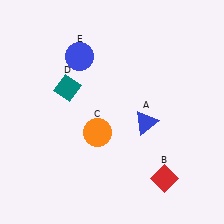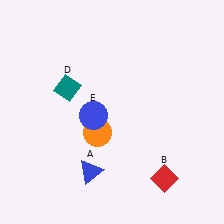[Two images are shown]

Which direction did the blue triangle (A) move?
The blue triangle (A) moved left.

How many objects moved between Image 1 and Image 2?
2 objects moved between the two images.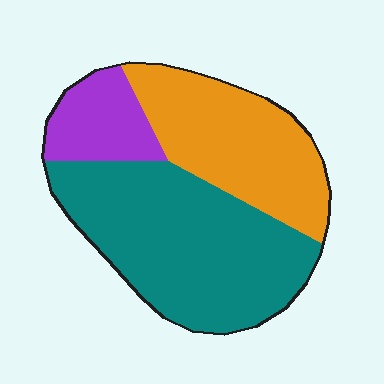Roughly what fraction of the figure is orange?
Orange takes up between a quarter and a half of the figure.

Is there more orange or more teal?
Teal.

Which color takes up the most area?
Teal, at roughly 50%.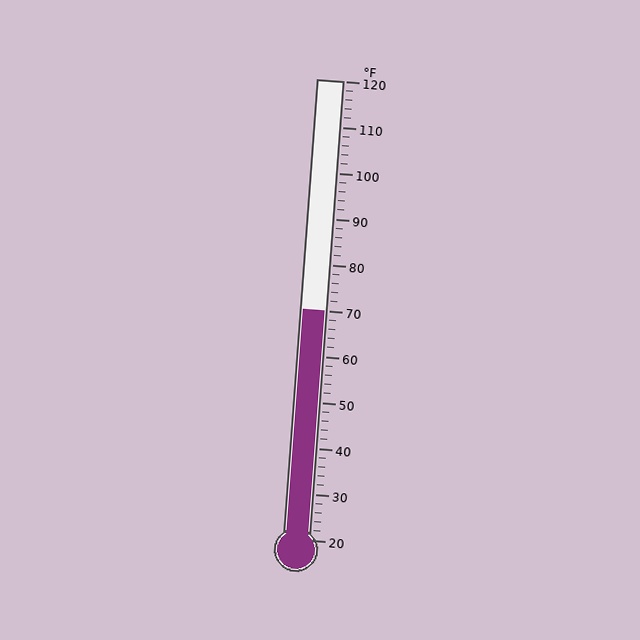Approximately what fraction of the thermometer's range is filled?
The thermometer is filled to approximately 50% of its range.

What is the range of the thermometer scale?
The thermometer scale ranges from 20°F to 120°F.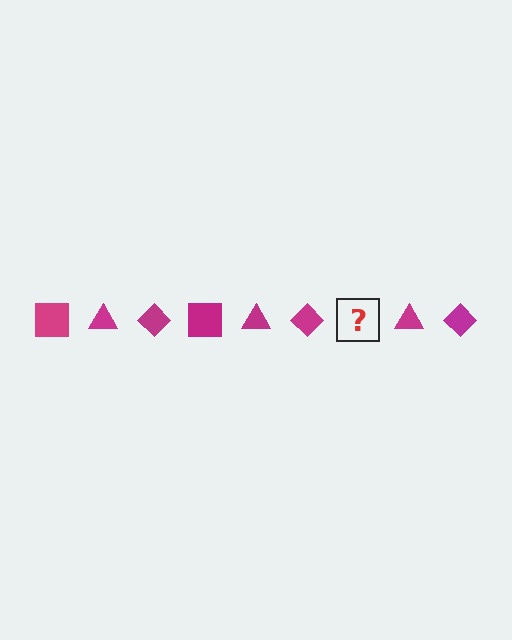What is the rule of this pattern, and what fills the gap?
The rule is that the pattern cycles through square, triangle, diamond shapes in magenta. The gap should be filled with a magenta square.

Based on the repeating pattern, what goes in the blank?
The blank should be a magenta square.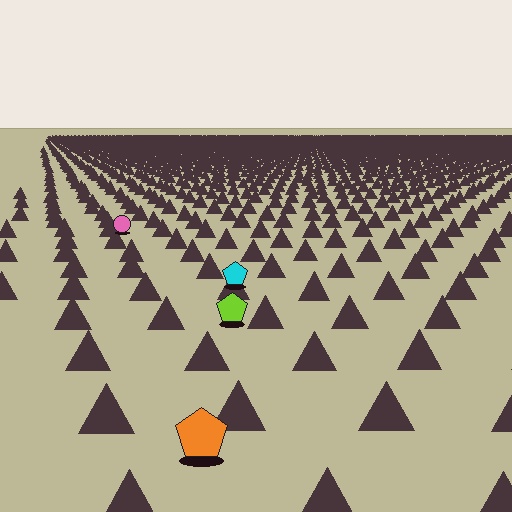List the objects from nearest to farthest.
From nearest to farthest: the orange pentagon, the lime pentagon, the cyan pentagon, the pink circle.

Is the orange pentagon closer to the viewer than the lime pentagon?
Yes. The orange pentagon is closer — you can tell from the texture gradient: the ground texture is coarser near it.